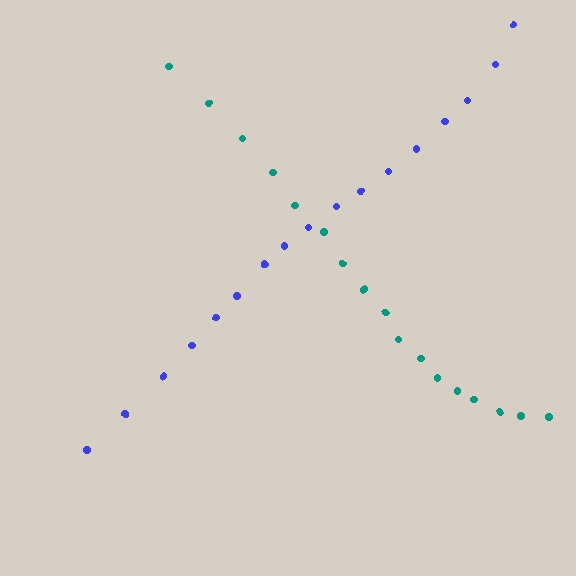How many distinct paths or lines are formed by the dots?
There are 2 distinct paths.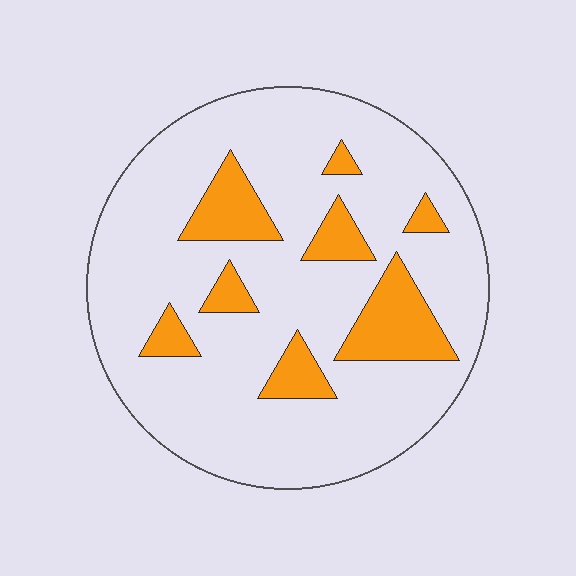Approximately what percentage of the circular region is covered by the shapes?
Approximately 20%.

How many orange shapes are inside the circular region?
8.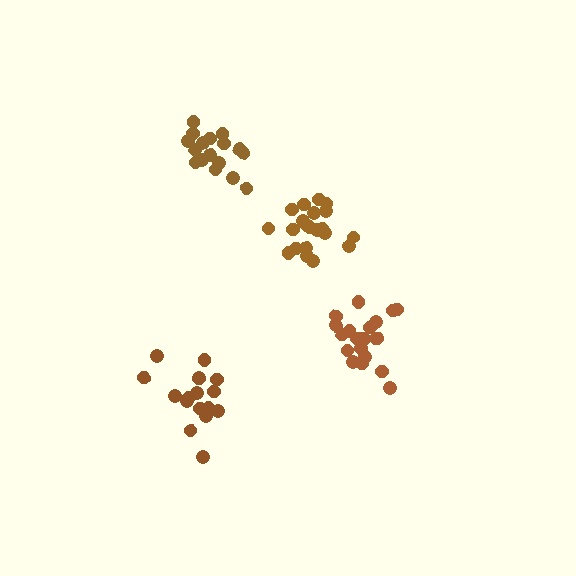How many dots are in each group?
Group 1: 17 dots, Group 2: 21 dots, Group 3: 17 dots, Group 4: 21 dots (76 total).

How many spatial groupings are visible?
There are 4 spatial groupings.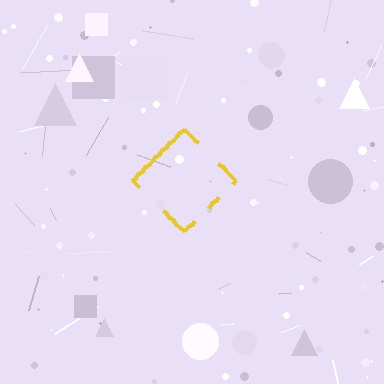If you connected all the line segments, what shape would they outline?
They would outline a diamond.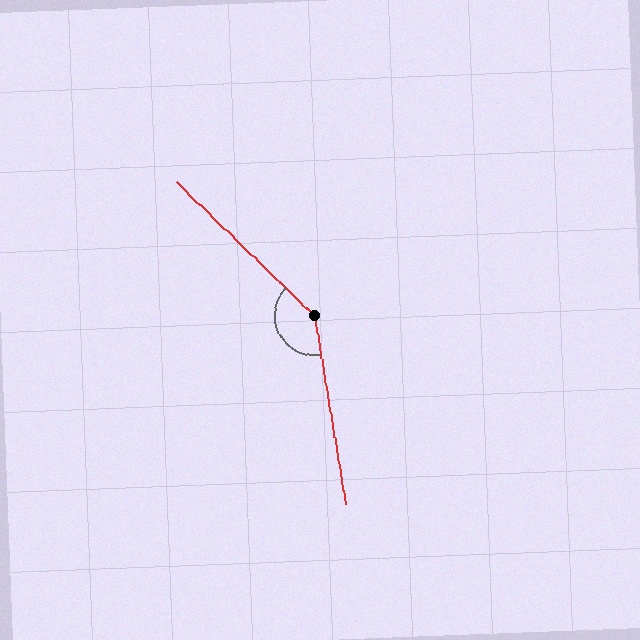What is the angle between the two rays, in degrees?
Approximately 144 degrees.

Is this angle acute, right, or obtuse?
It is obtuse.